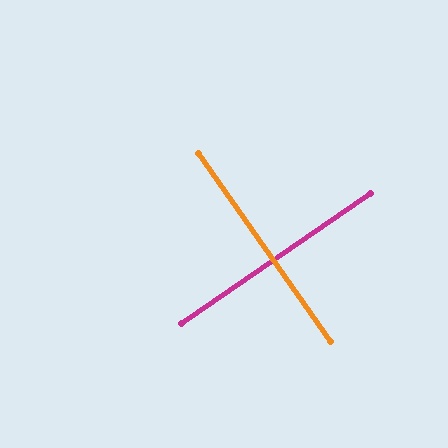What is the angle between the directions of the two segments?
Approximately 89 degrees.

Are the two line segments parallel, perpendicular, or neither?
Perpendicular — they meet at approximately 89°.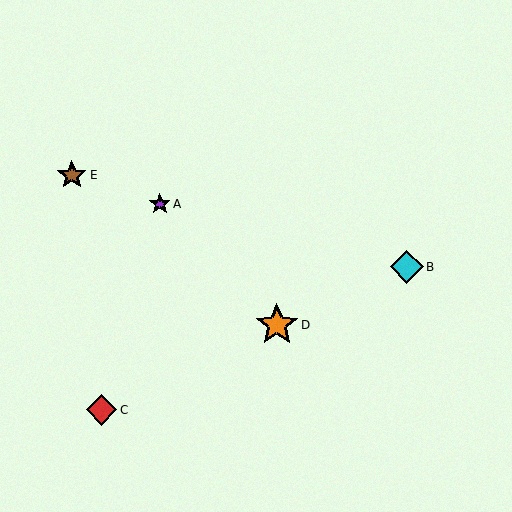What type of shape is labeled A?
Shape A is a purple star.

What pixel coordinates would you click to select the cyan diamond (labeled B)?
Click at (407, 267) to select the cyan diamond B.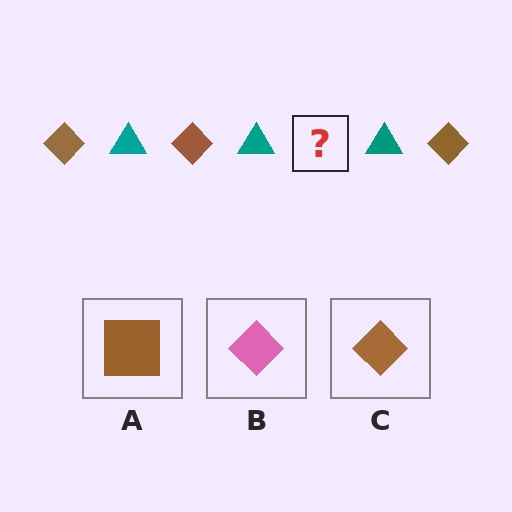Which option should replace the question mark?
Option C.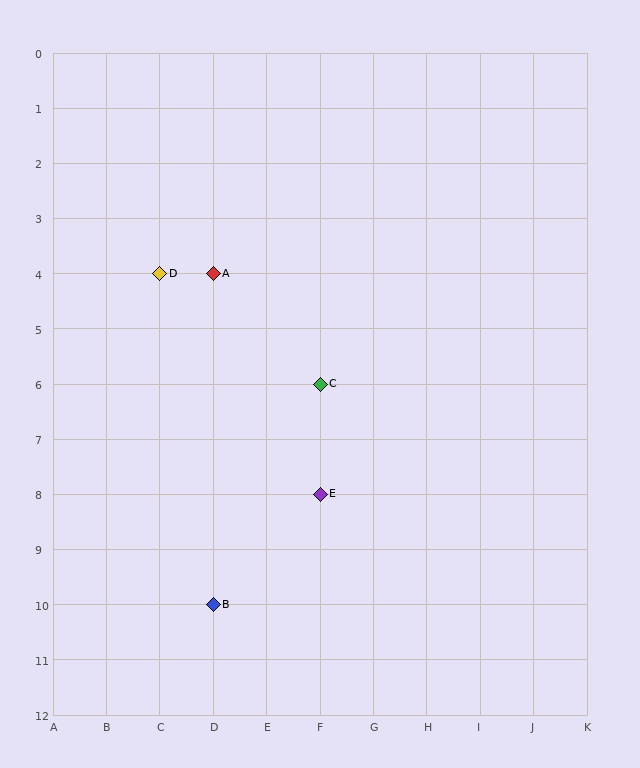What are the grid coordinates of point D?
Point D is at grid coordinates (C, 4).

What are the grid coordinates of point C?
Point C is at grid coordinates (F, 6).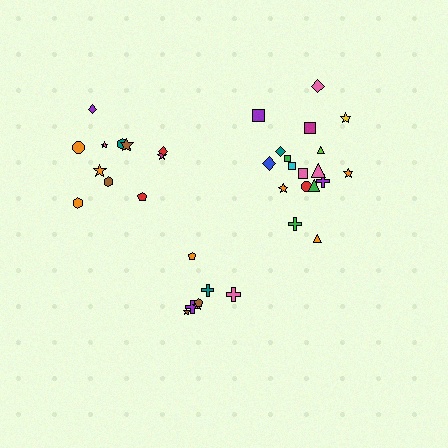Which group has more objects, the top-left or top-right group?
The top-right group.